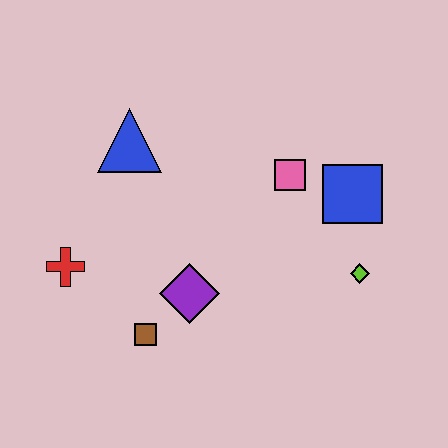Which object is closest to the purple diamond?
The brown square is closest to the purple diamond.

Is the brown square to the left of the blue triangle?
No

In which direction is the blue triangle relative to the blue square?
The blue triangle is to the left of the blue square.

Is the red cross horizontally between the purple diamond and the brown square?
No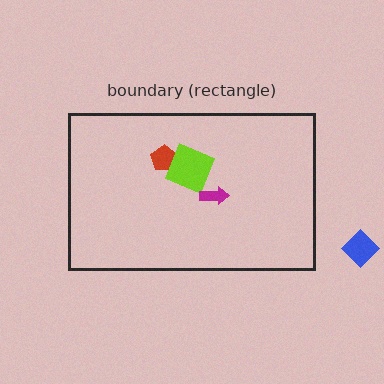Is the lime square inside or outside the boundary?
Inside.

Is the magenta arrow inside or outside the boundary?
Inside.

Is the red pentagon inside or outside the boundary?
Inside.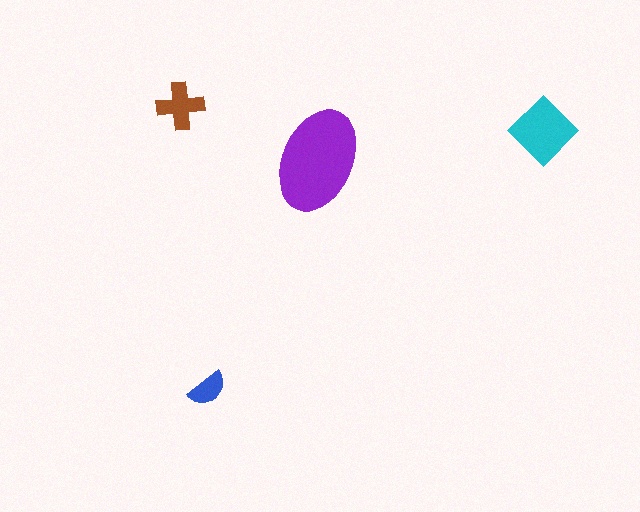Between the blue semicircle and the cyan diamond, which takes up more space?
The cyan diamond.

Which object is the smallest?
The blue semicircle.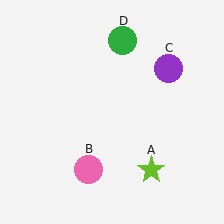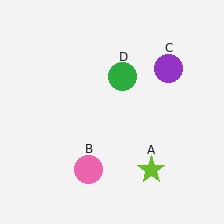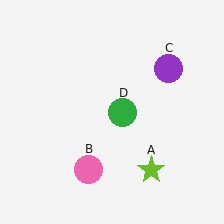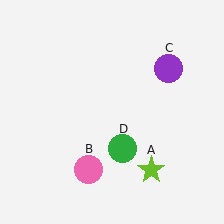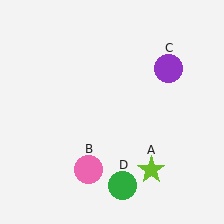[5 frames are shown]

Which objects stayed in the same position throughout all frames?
Lime star (object A) and pink circle (object B) and purple circle (object C) remained stationary.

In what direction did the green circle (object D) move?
The green circle (object D) moved down.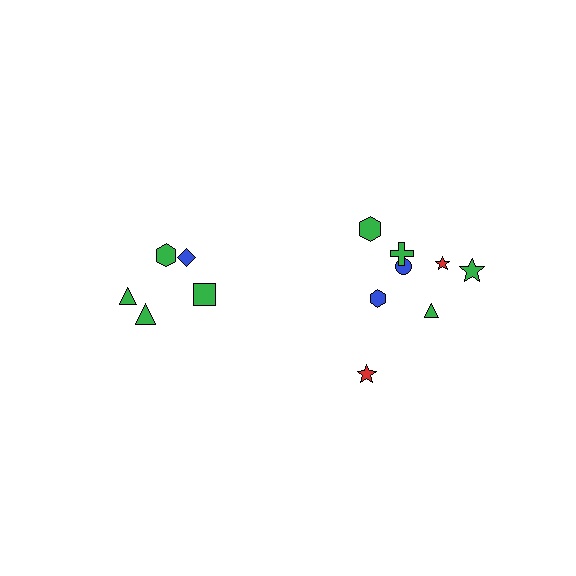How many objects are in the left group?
There are 5 objects.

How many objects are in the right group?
There are 8 objects.